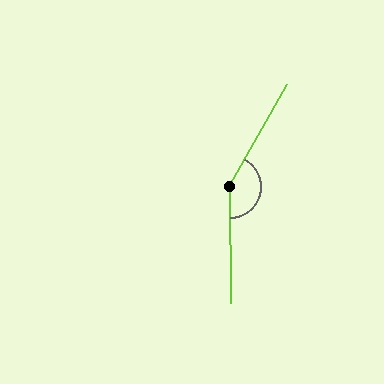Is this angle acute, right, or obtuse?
It is obtuse.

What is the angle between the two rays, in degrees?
Approximately 150 degrees.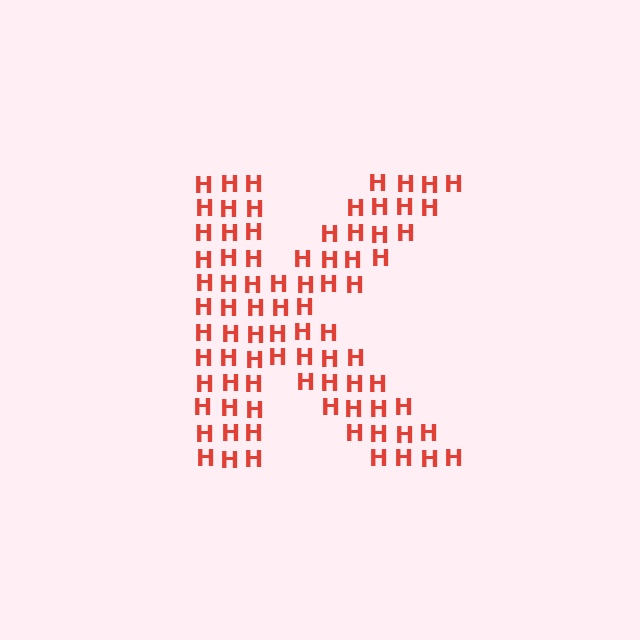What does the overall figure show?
The overall figure shows the letter K.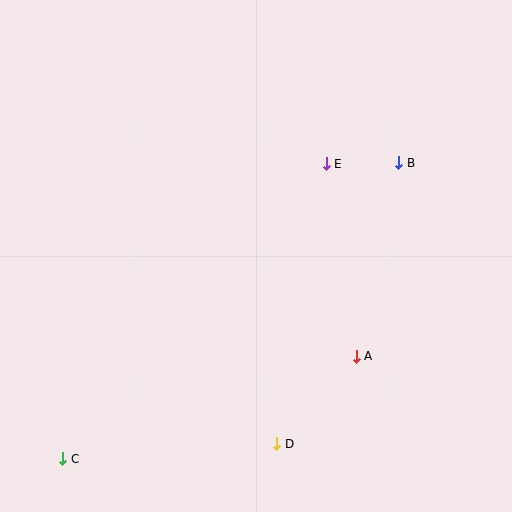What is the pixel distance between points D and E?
The distance between D and E is 284 pixels.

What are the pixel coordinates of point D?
Point D is at (277, 444).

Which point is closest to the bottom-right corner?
Point A is closest to the bottom-right corner.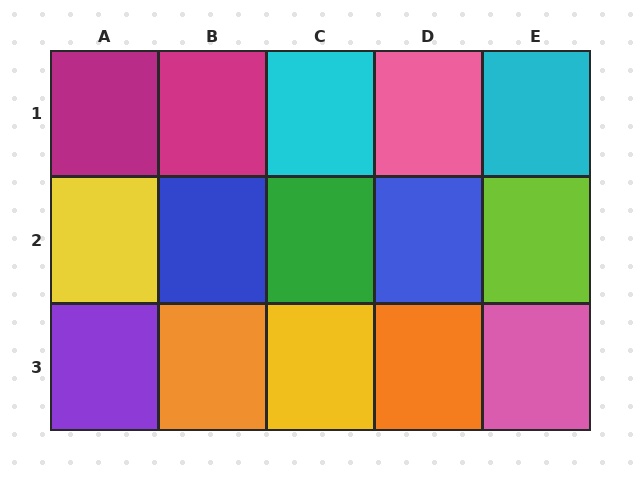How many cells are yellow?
2 cells are yellow.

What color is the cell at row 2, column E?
Lime.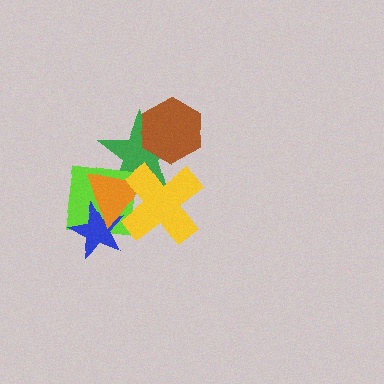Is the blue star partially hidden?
Yes, it is partially covered by another shape.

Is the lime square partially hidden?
Yes, it is partially covered by another shape.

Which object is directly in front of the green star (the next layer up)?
The brown hexagon is directly in front of the green star.